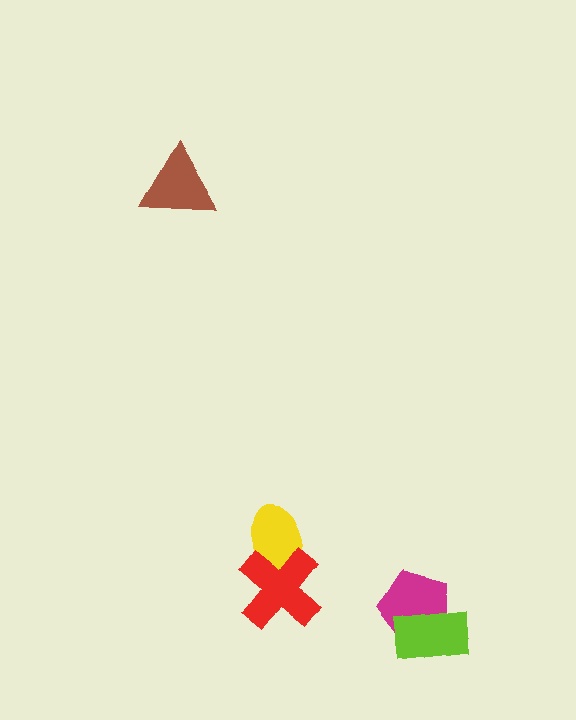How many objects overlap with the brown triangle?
0 objects overlap with the brown triangle.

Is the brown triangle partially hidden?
No, no other shape covers it.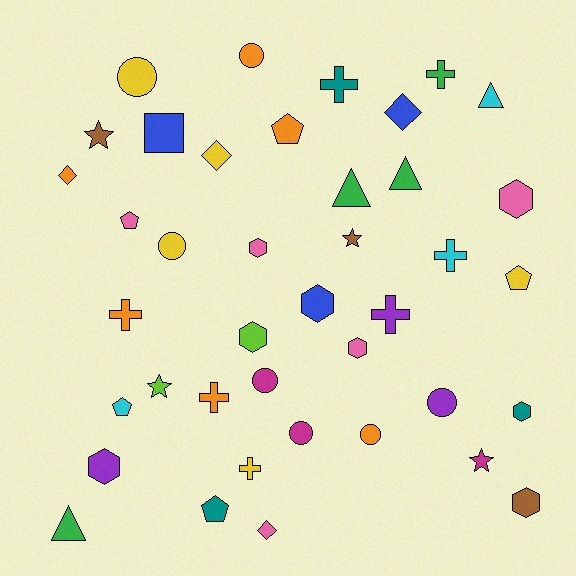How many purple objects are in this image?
There are 3 purple objects.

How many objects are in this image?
There are 40 objects.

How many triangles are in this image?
There are 4 triangles.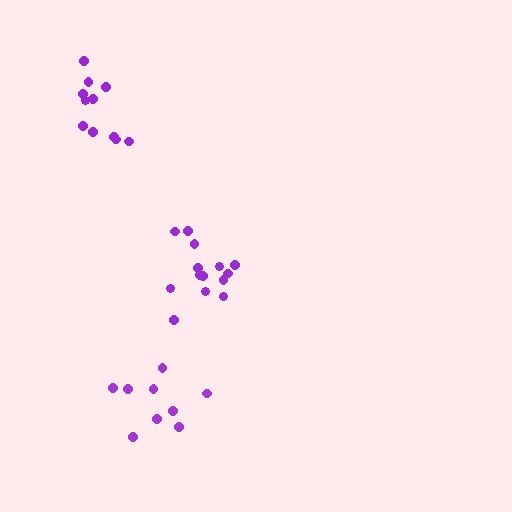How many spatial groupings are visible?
There are 3 spatial groupings.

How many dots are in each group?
Group 1: 9 dots, Group 2: 14 dots, Group 3: 11 dots (34 total).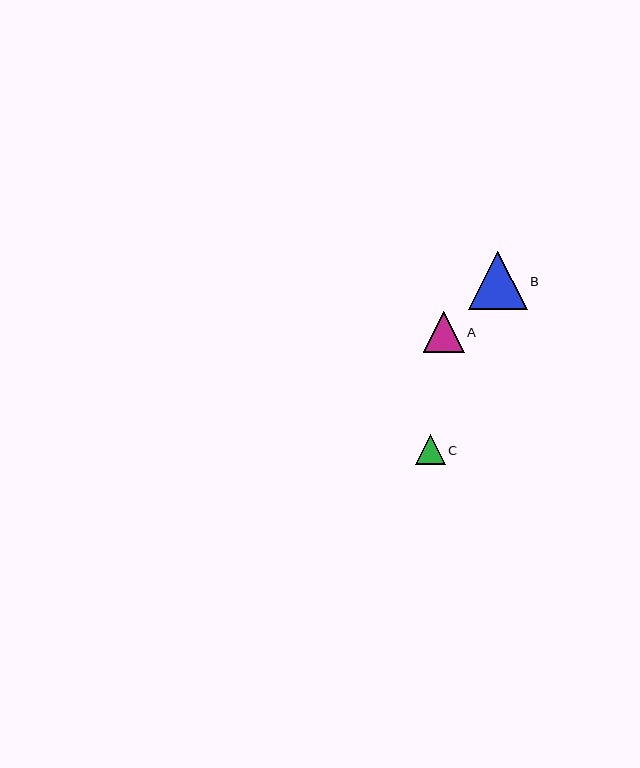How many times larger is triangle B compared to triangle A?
Triangle B is approximately 1.4 times the size of triangle A.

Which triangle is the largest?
Triangle B is the largest with a size of approximately 59 pixels.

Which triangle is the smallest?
Triangle C is the smallest with a size of approximately 30 pixels.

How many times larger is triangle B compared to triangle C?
Triangle B is approximately 2.0 times the size of triangle C.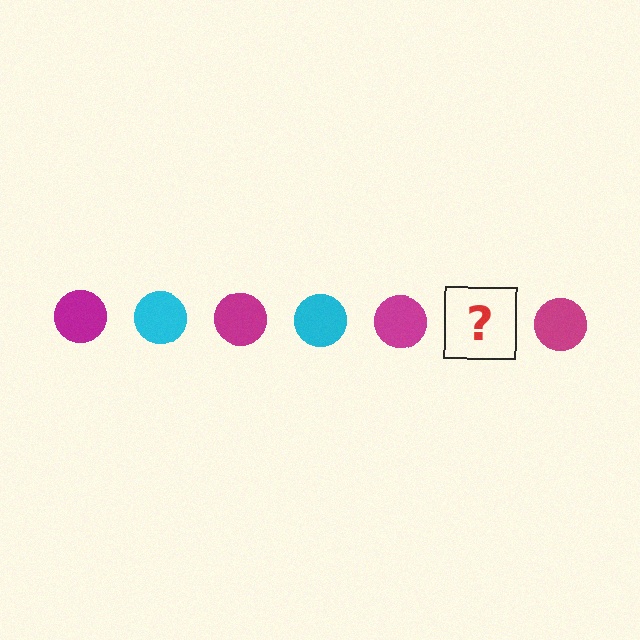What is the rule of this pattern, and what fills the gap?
The rule is that the pattern cycles through magenta, cyan circles. The gap should be filled with a cyan circle.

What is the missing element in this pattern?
The missing element is a cyan circle.